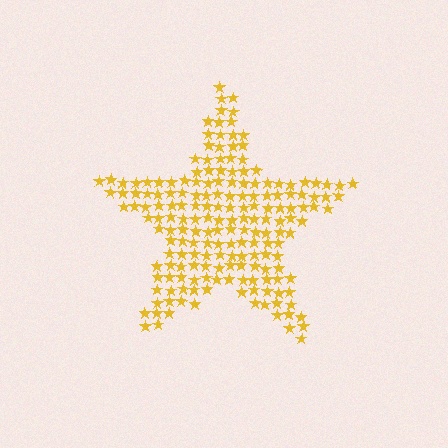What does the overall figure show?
The overall figure shows a star.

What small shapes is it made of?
It is made of small stars.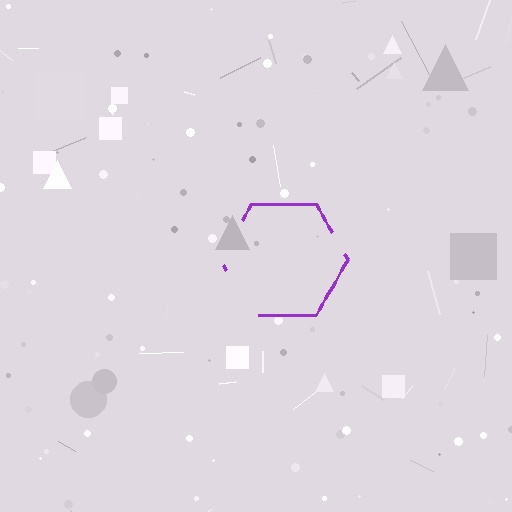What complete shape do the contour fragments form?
The contour fragments form a hexagon.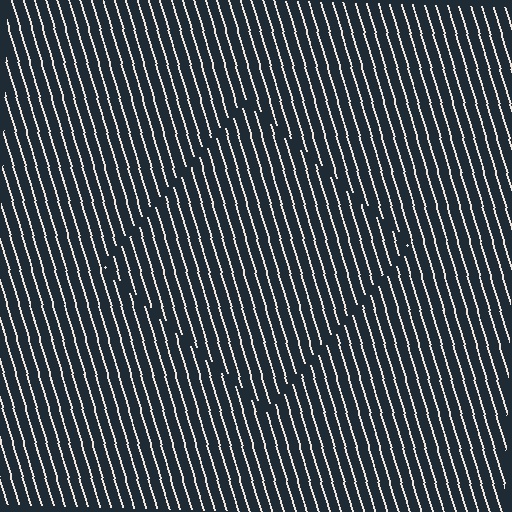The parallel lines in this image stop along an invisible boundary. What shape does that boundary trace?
An illusory square. The interior of the shape contains the same grating, shifted by half a period — the contour is defined by the phase discontinuity where line-ends from the inner and outer gratings abut.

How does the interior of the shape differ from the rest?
The interior of the shape contains the same grating, shifted by half a period — the contour is defined by the phase discontinuity where line-ends from the inner and outer gratings abut.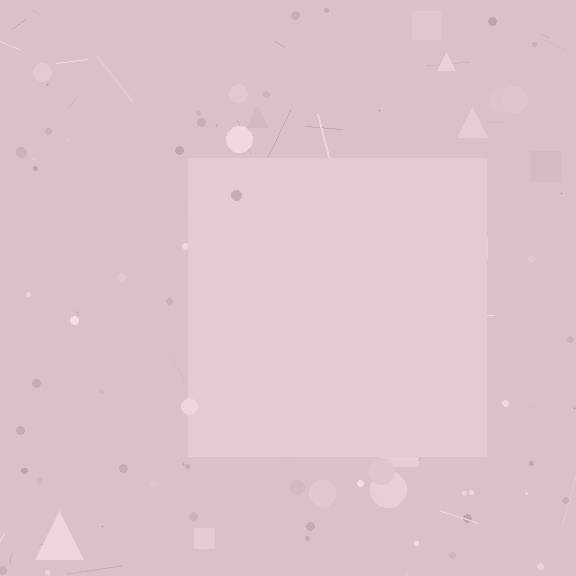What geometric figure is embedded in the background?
A square is embedded in the background.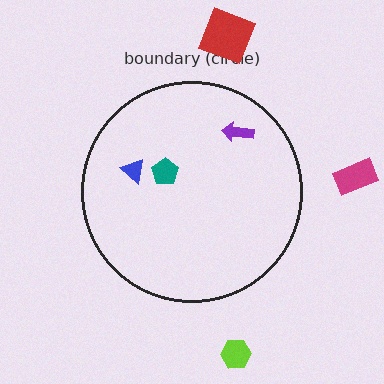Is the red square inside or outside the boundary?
Outside.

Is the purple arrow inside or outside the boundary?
Inside.